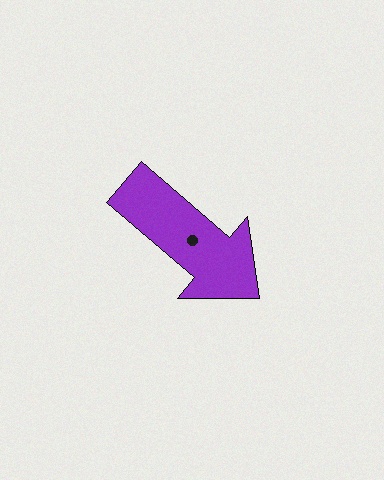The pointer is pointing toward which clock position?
Roughly 4 o'clock.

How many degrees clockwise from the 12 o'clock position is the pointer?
Approximately 131 degrees.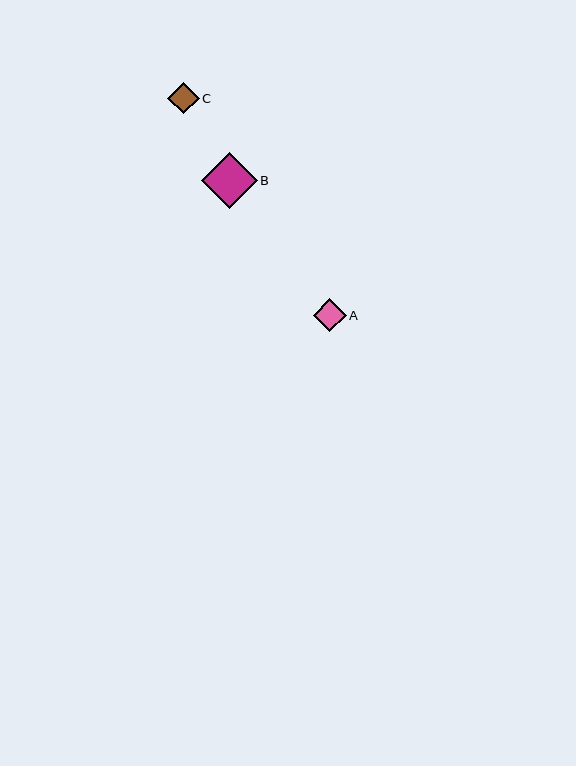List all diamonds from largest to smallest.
From largest to smallest: B, A, C.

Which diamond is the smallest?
Diamond C is the smallest with a size of approximately 32 pixels.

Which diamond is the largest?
Diamond B is the largest with a size of approximately 56 pixels.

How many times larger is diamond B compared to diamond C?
Diamond B is approximately 1.8 times the size of diamond C.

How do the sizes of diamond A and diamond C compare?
Diamond A and diamond C are approximately the same size.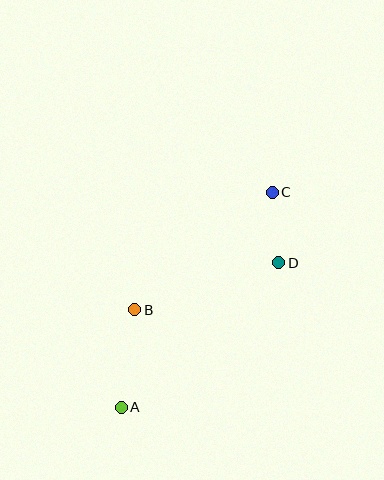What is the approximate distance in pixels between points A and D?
The distance between A and D is approximately 214 pixels.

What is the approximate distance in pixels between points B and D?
The distance between B and D is approximately 151 pixels.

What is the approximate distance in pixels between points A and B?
The distance between A and B is approximately 98 pixels.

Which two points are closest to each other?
Points C and D are closest to each other.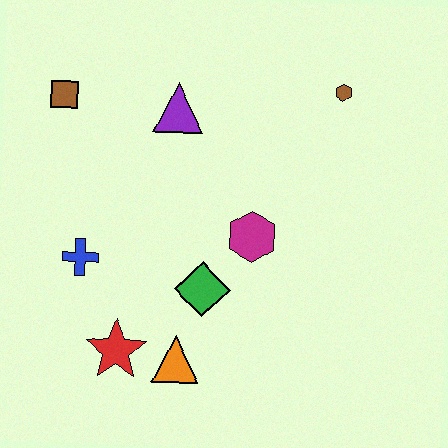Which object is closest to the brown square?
The purple triangle is closest to the brown square.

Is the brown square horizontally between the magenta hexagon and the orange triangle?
No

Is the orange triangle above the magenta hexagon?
No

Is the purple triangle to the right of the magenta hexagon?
No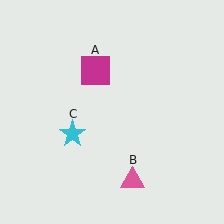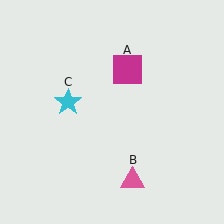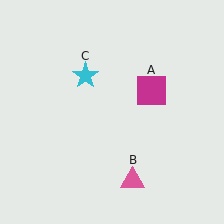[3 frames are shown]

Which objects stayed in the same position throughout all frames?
Pink triangle (object B) remained stationary.